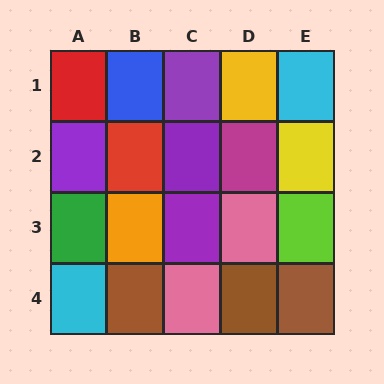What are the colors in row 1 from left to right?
Red, blue, purple, yellow, cyan.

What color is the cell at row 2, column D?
Magenta.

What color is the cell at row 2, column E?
Yellow.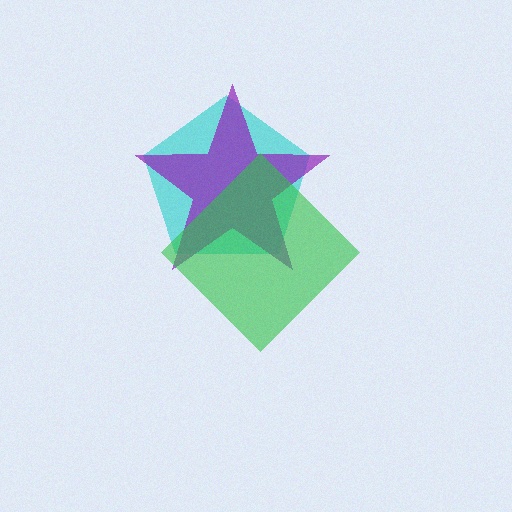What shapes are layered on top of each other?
The layered shapes are: a cyan pentagon, a purple star, a green diamond.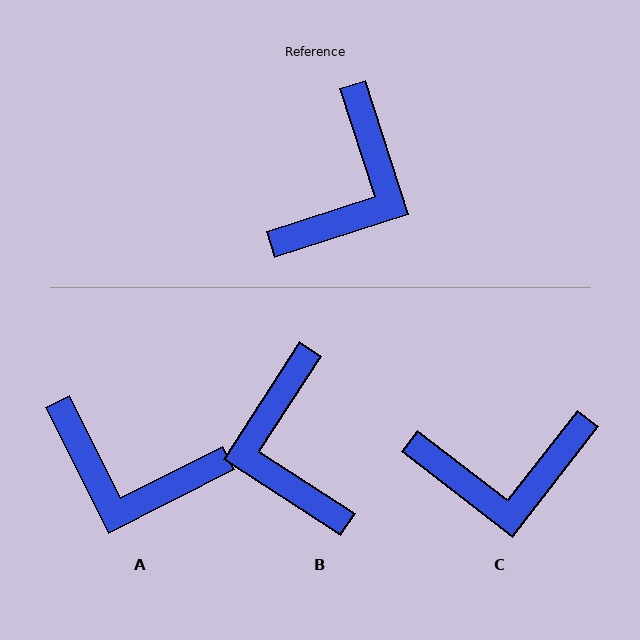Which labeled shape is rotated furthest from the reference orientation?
B, about 141 degrees away.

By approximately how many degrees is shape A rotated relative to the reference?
Approximately 81 degrees clockwise.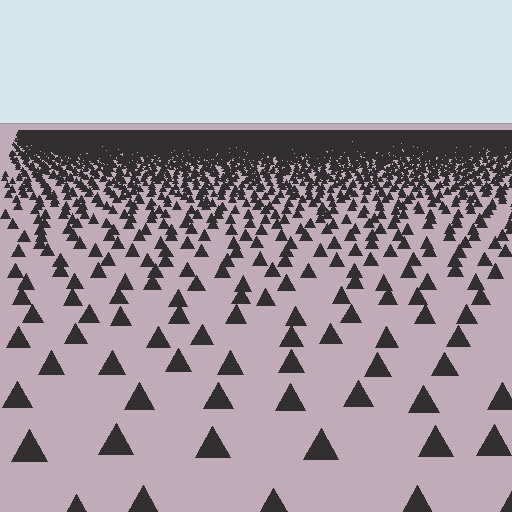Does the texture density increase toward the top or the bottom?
Density increases toward the top.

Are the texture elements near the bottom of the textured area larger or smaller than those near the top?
Larger. Near the bottom, elements are closer to the viewer and appear at a bigger on-screen size.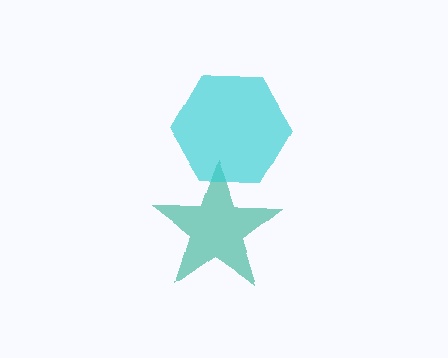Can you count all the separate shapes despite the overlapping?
Yes, there are 2 separate shapes.